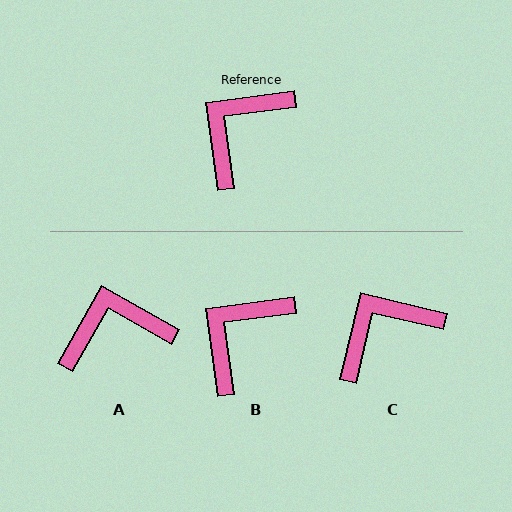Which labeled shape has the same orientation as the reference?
B.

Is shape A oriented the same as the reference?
No, it is off by about 37 degrees.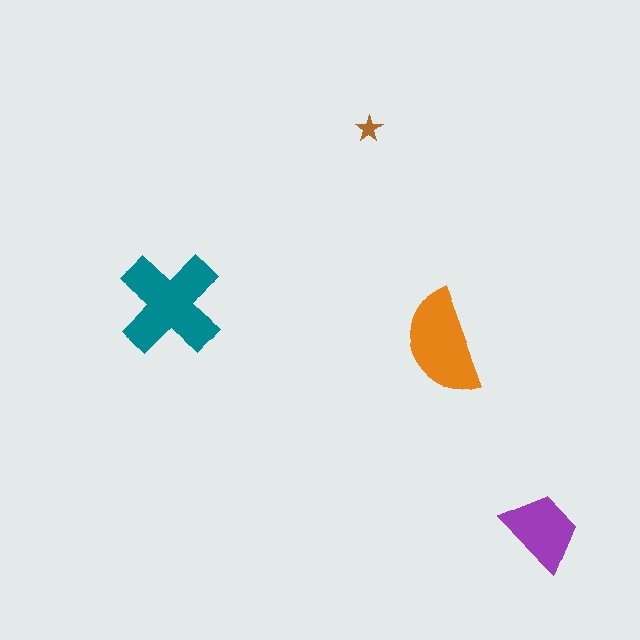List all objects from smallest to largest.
The brown star, the purple trapezoid, the orange semicircle, the teal cross.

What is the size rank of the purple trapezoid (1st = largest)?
3rd.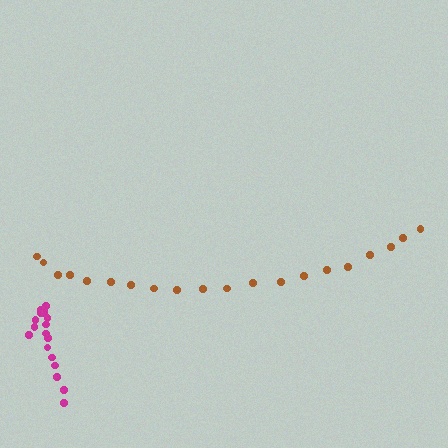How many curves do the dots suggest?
There are 2 distinct paths.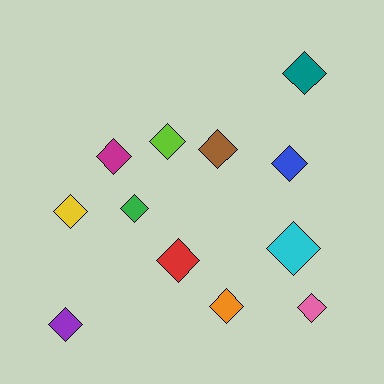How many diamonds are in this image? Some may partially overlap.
There are 12 diamonds.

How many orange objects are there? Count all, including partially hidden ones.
There is 1 orange object.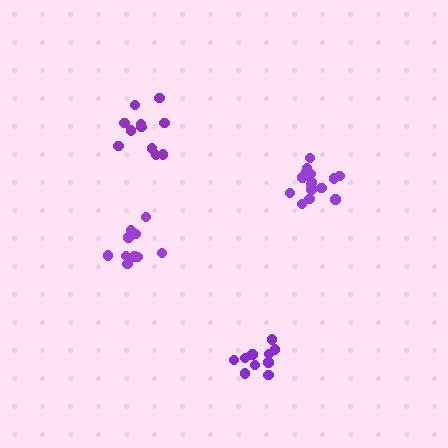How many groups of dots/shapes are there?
There are 4 groups.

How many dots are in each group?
Group 1: 11 dots, Group 2: 10 dots, Group 3: 15 dots, Group 4: 10 dots (46 total).